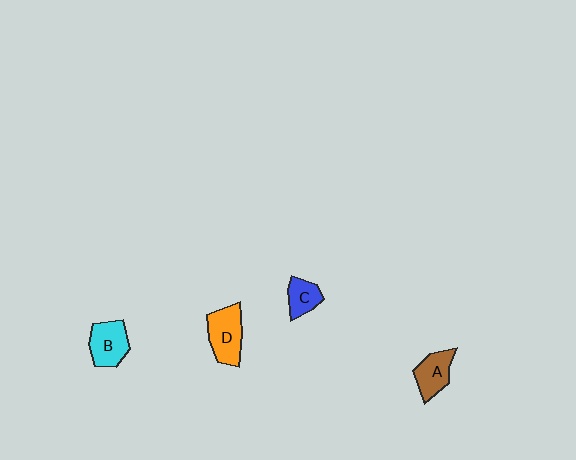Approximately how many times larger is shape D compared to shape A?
Approximately 1.2 times.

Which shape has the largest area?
Shape D (orange).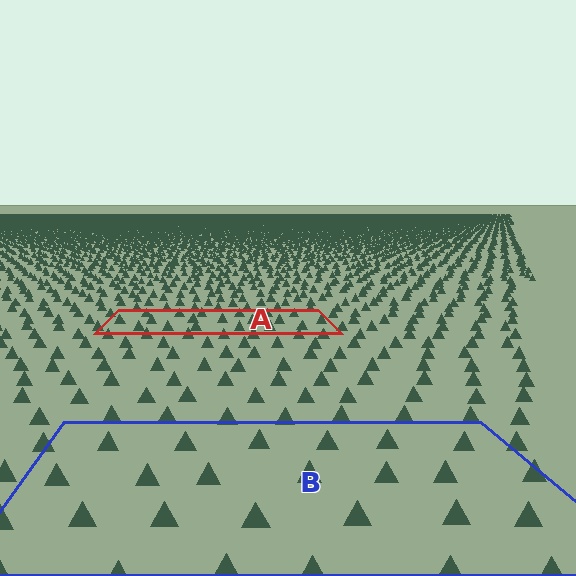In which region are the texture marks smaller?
The texture marks are smaller in region A, because it is farther away.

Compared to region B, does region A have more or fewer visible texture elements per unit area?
Region A has more texture elements per unit area — they are packed more densely because it is farther away.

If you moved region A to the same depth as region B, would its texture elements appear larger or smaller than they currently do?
They would appear larger. At a closer depth, the same texture elements are projected at a bigger on-screen size.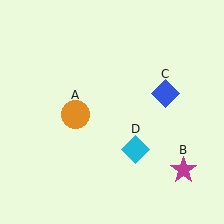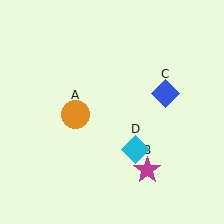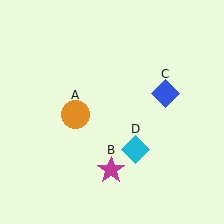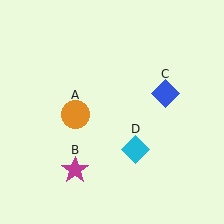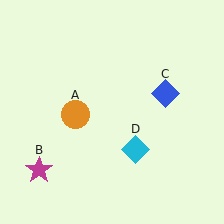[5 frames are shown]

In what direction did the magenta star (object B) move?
The magenta star (object B) moved left.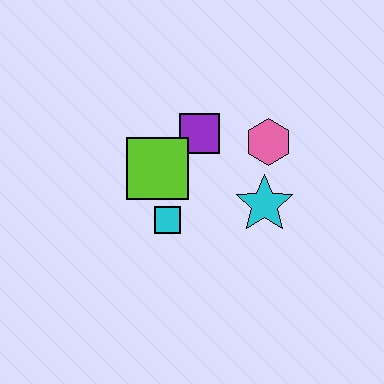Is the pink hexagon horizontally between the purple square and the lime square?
No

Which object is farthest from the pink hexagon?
The cyan square is farthest from the pink hexagon.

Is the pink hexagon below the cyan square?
No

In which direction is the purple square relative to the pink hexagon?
The purple square is to the left of the pink hexagon.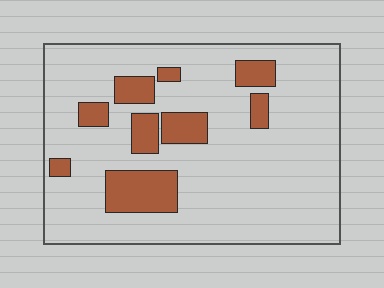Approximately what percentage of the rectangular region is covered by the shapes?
Approximately 15%.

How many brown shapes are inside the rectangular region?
9.